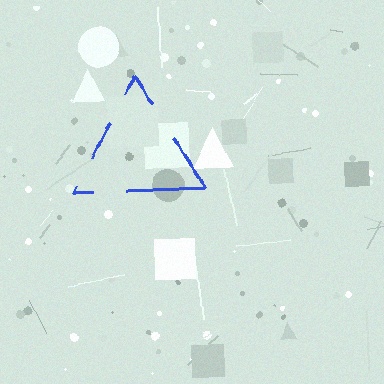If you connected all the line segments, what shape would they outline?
They would outline a triangle.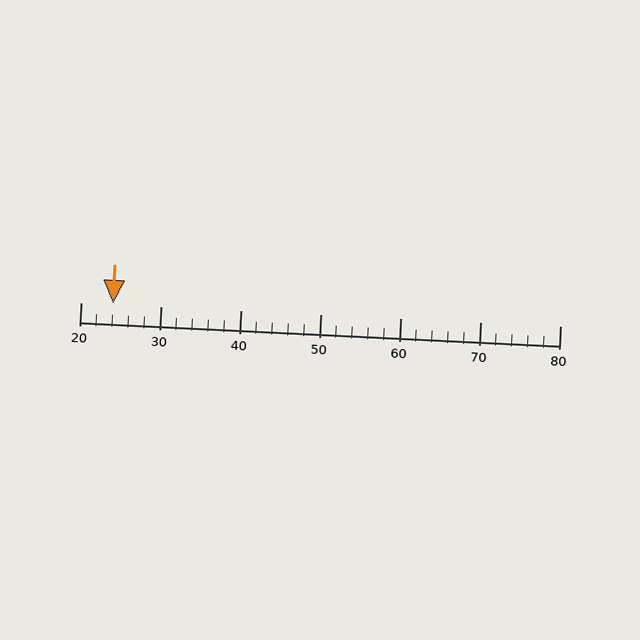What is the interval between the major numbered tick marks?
The major tick marks are spaced 10 units apart.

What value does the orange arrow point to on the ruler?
The orange arrow points to approximately 24.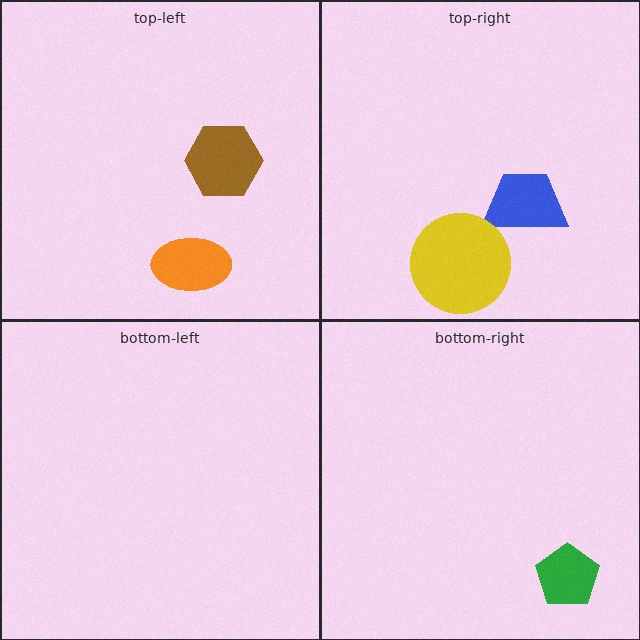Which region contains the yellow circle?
The top-right region.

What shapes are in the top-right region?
The blue trapezoid, the yellow circle.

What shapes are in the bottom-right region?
The green pentagon.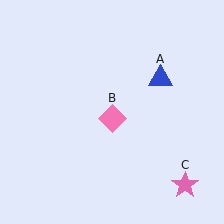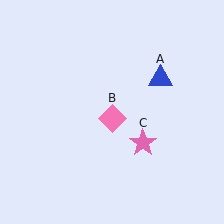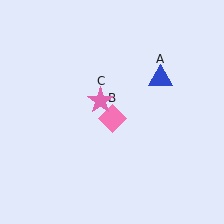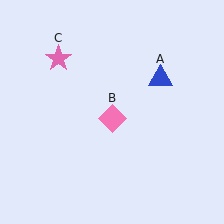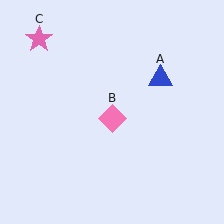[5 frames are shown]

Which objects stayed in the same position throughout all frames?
Blue triangle (object A) and pink diamond (object B) remained stationary.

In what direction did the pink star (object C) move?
The pink star (object C) moved up and to the left.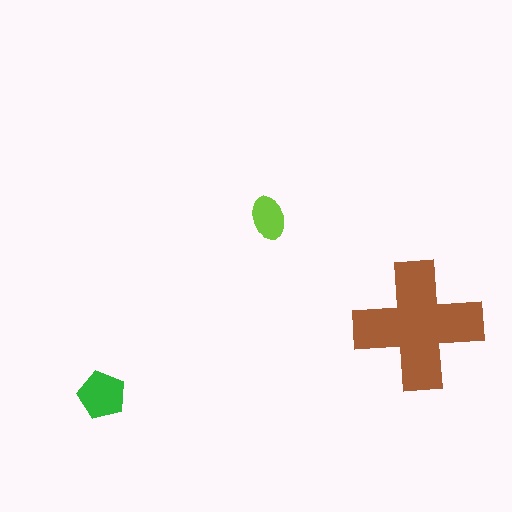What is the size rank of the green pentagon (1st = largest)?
2nd.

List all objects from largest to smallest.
The brown cross, the green pentagon, the lime ellipse.